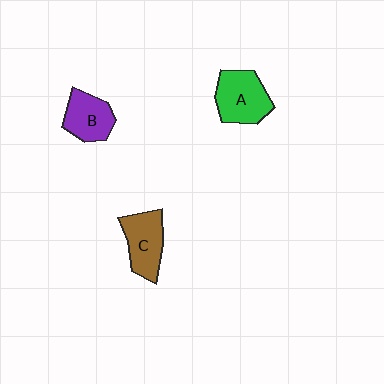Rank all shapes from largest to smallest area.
From largest to smallest: A (green), C (brown), B (purple).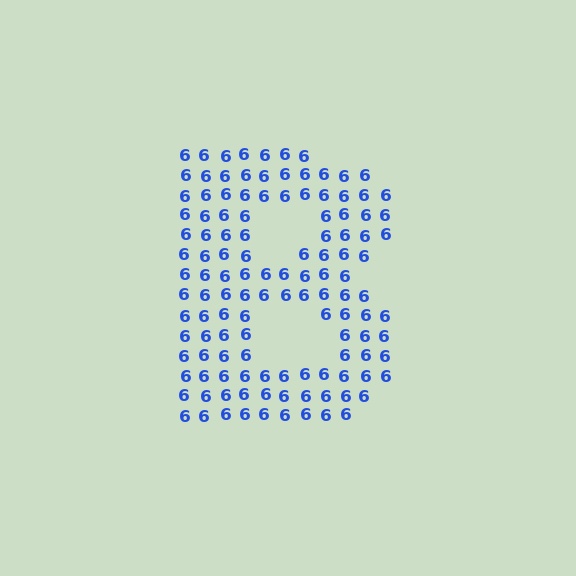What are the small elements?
The small elements are digit 6's.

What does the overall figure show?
The overall figure shows the letter B.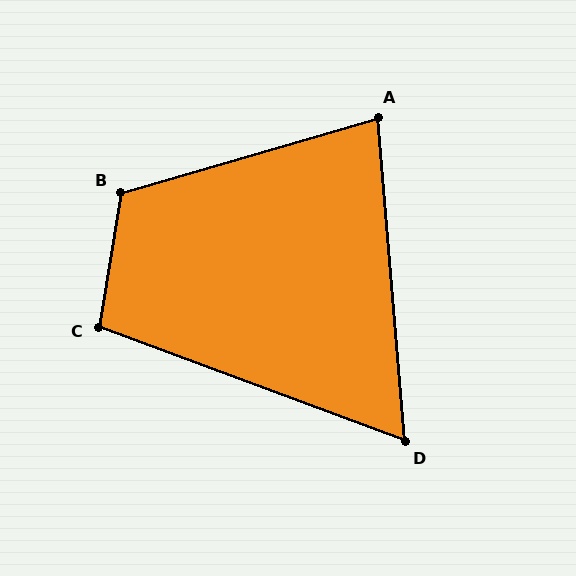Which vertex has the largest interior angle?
B, at approximately 115 degrees.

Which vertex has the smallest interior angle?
D, at approximately 65 degrees.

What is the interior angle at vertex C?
Approximately 101 degrees (obtuse).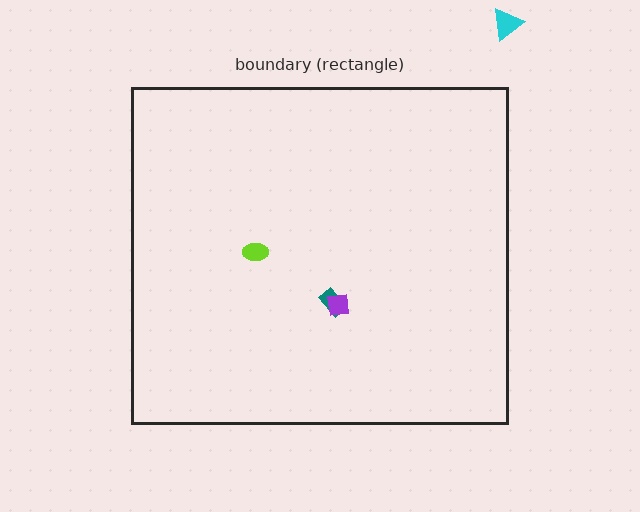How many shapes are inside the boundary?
3 inside, 1 outside.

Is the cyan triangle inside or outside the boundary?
Outside.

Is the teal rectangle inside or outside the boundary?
Inside.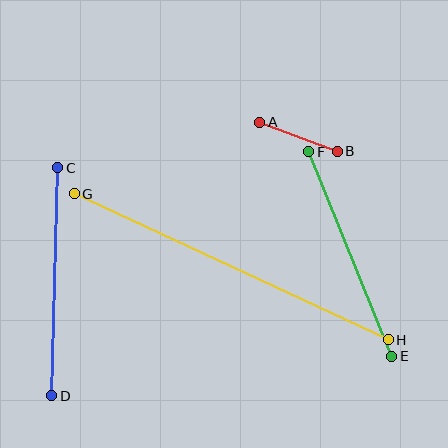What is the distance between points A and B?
The distance is approximately 83 pixels.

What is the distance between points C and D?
The distance is approximately 228 pixels.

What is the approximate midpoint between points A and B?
The midpoint is at approximately (299, 137) pixels.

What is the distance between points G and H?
The distance is approximately 346 pixels.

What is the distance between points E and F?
The distance is approximately 221 pixels.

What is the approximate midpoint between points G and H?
The midpoint is at approximately (231, 267) pixels.